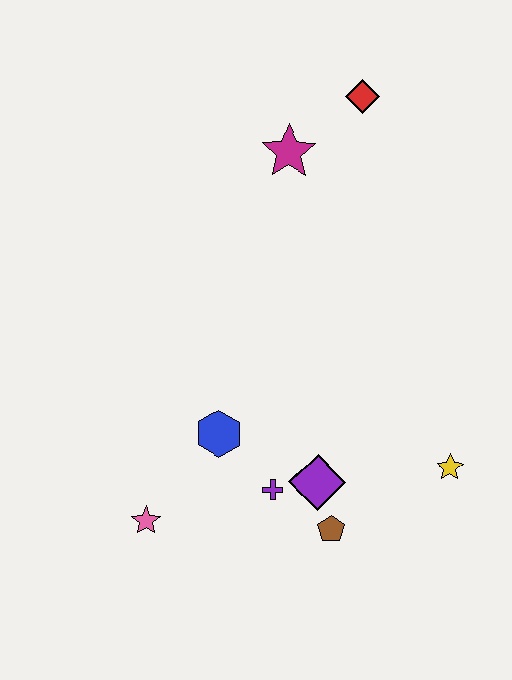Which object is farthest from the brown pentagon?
The red diamond is farthest from the brown pentagon.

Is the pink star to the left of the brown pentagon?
Yes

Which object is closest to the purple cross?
The purple diamond is closest to the purple cross.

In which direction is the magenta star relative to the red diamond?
The magenta star is to the left of the red diamond.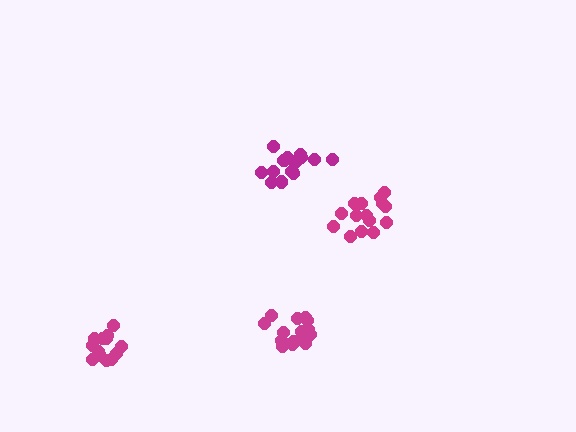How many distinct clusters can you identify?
There are 4 distinct clusters.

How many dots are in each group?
Group 1: 17 dots, Group 2: 14 dots, Group 3: 13 dots, Group 4: 15 dots (59 total).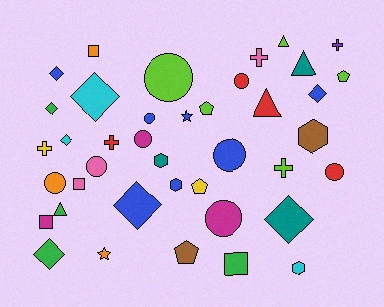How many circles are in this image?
There are 9 circles.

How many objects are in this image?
There are 40 objects.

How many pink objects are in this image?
There are 3 pink objects.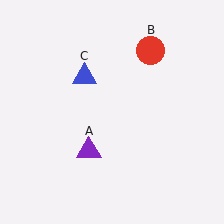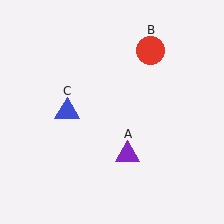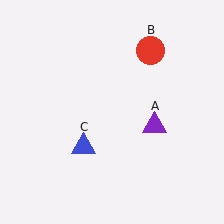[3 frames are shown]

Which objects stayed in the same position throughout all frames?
Red circle (object B) remained stationary.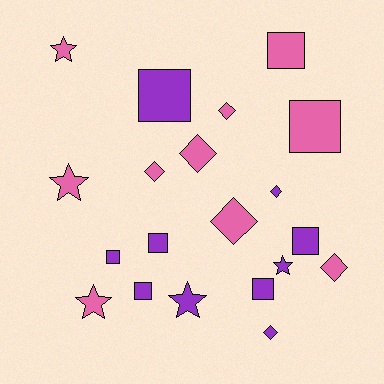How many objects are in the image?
There are 20 objects.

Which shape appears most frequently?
Square, with 8 objects.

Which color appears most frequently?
Pink, with 10 objects.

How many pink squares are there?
There are 2 pink squares.